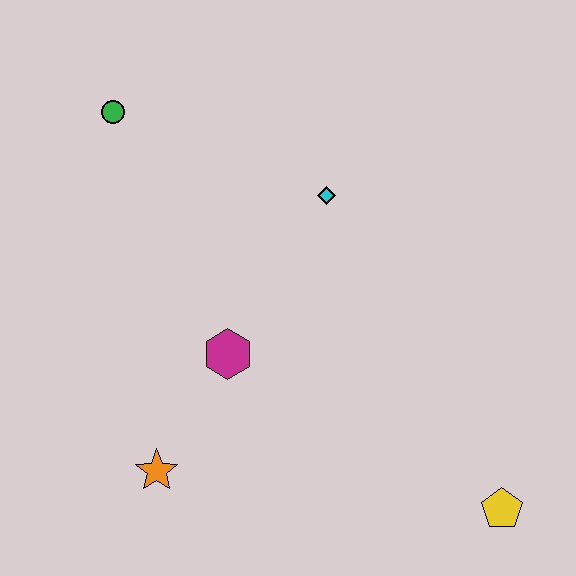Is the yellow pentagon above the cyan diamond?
No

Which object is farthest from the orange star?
The green circle is farthest from the orange star.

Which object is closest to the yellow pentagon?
The magenta hexagon is closest to the yellow pentagon.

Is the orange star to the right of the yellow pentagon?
No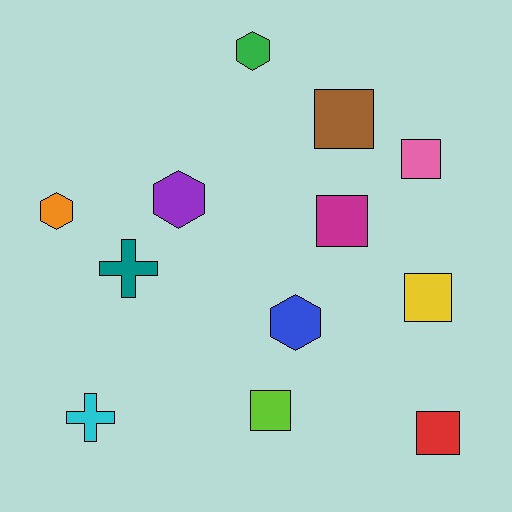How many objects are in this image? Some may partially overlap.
There are 12 objects.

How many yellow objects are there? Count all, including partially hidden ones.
There is 1 yellow object.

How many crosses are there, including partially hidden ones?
There are 2 crosses.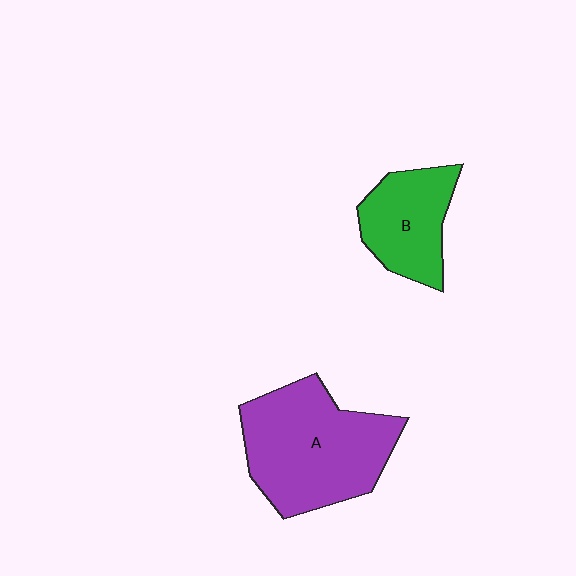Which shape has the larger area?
Shape A (purple).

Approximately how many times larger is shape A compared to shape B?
Approximately 1.8 times.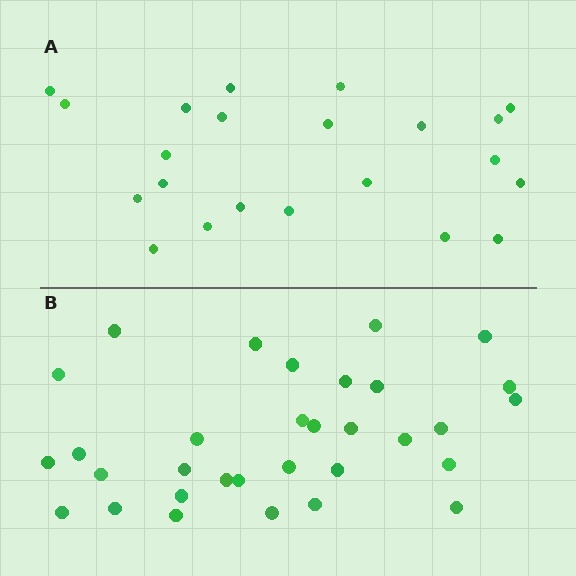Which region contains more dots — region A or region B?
Region B (the bottom region) has more dots.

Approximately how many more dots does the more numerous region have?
Region B has roughly 10 or so more dots than region A.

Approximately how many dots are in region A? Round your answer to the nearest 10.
About 20 dots. (The exact count is 22, which rounds to 20.)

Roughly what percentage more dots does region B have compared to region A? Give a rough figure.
About 45% more.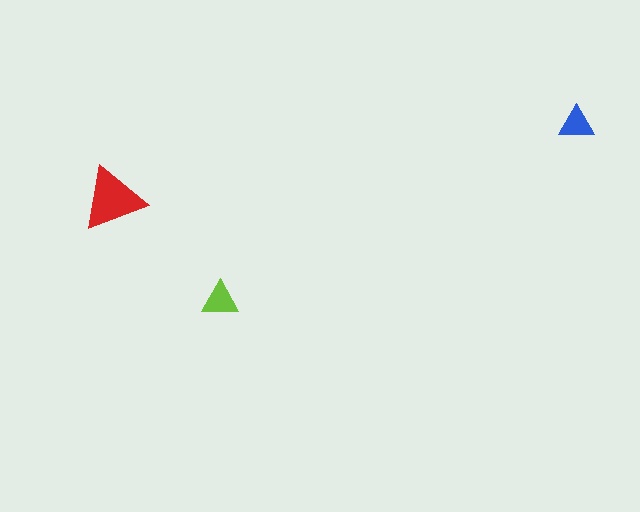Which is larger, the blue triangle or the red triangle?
The red one.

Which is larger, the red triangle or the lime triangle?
The red one.